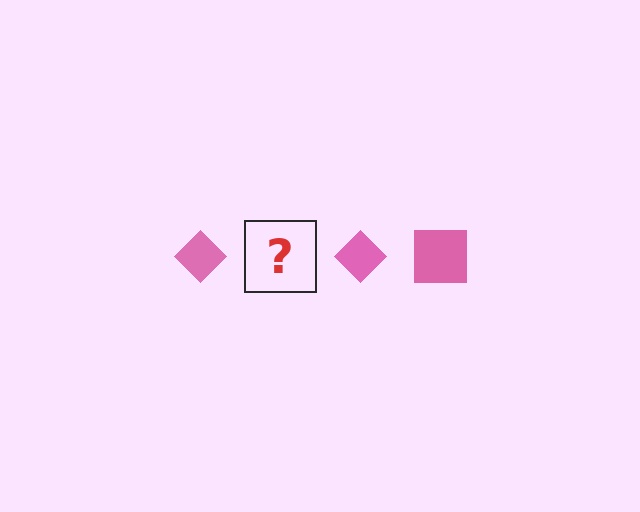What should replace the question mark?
The question mark should be replaced with a pink square.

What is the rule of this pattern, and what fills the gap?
The rule is that the pattern cycles through diamond, square shapes in pink. The gap should be filled with a pink square.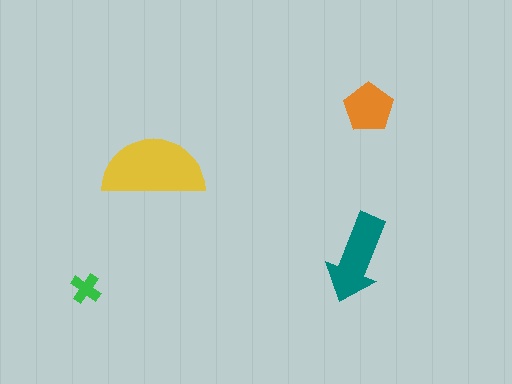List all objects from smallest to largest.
The green cross, the orange pentagon, the teal arrow, the yellow semicircle.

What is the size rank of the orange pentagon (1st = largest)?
3rd.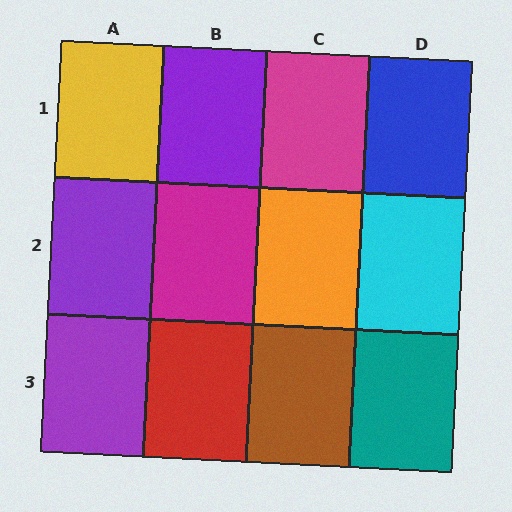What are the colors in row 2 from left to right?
Purple, magenta, orange, cyan.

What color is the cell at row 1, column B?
Purple.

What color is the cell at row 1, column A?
Yellow.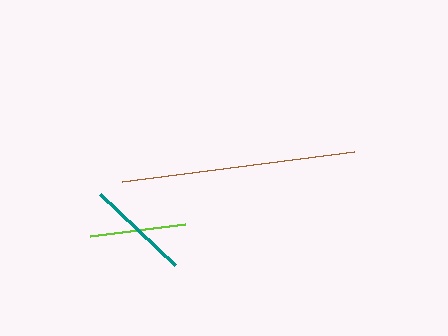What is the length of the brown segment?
The brown segment is approximately 234 pixels long.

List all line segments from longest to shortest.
From longest to shortest: brown, teal, lime.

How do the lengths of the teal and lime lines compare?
The teal and lime lines are approximately the same length.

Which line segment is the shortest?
The lime line is the shortest at approximately 96 pixels.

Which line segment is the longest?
The brown line is the longest at approximately 234 pixels.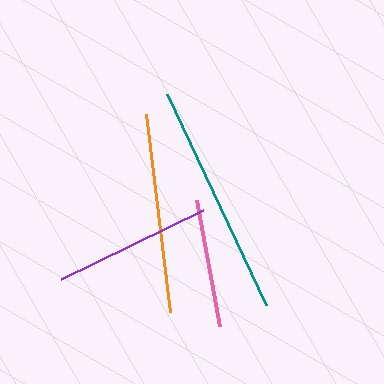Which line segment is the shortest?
The pink line is the shortest at approximately 128 pixels.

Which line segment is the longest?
The teal line is the longest at approximately 233 pixels.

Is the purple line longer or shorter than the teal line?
The teal line is longer than the purple line.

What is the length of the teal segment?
The teal segment is approximately 233 pixels long.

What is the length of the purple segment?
The purple segment is approximately 158 pixels long.